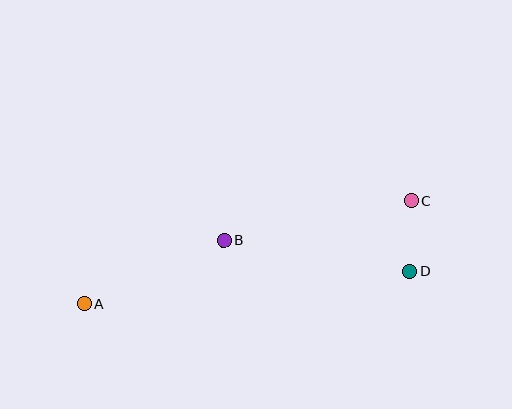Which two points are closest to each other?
Points C and D are closest to each other.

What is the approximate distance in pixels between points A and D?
The distance between A and D is approximately 328 pixels.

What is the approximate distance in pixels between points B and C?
The distance between B and C is approximately 192 pixels.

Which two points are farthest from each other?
Points A and C are farthest from each other.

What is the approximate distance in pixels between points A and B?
The distance between A and B is approximately 154 pixels.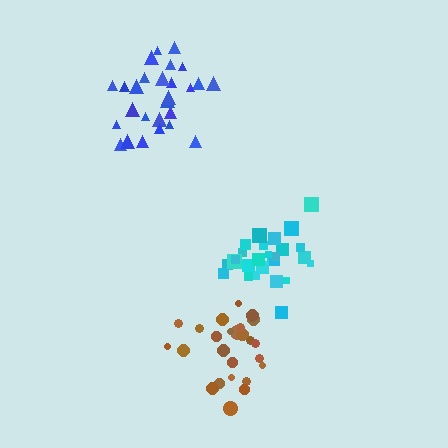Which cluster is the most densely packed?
Cyan.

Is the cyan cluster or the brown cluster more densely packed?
Cyan.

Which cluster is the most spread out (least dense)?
Brown.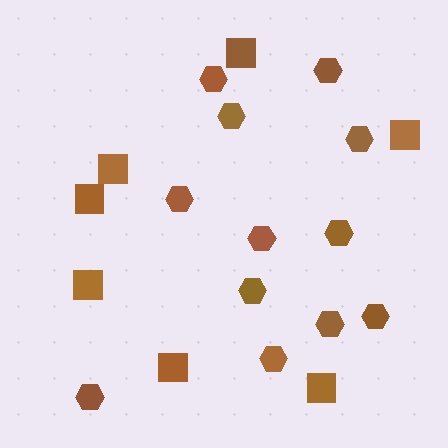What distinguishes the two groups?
There are 2 groups: one group of hexagons (12) and one group of squares (7).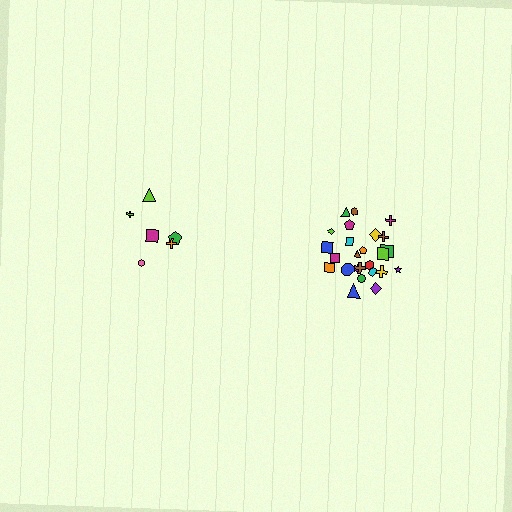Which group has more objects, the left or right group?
The right group.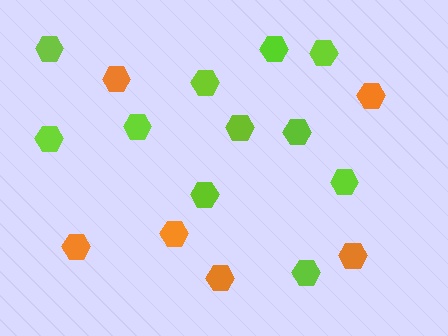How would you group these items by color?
There are 2 groups: one group of orange hexagons (6) and one group of lime hexagons (11).